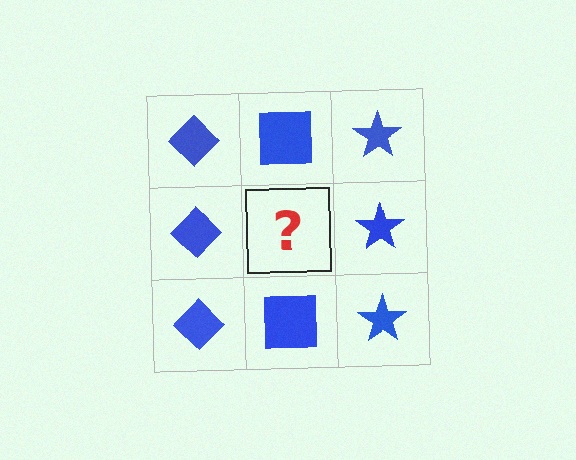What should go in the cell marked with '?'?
The missing cell should contain a blue square.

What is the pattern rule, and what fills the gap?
The rule is that each column has a consistent shape. The gap should be filled with a blue square.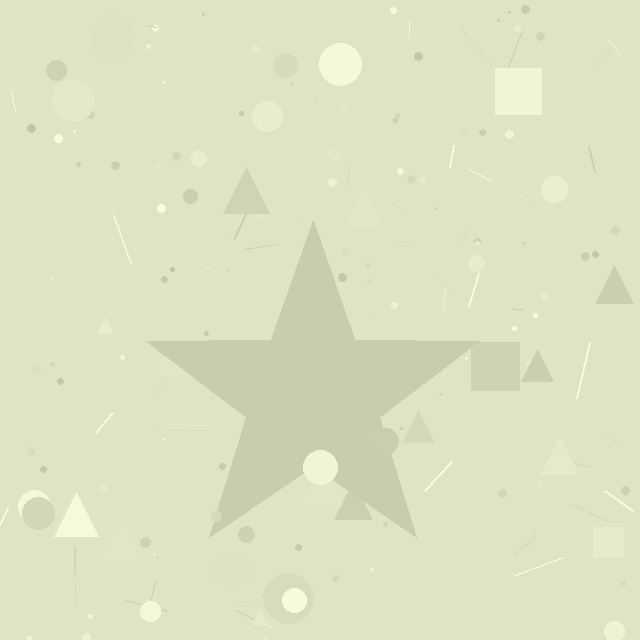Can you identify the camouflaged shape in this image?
The camouflaged shape is a star.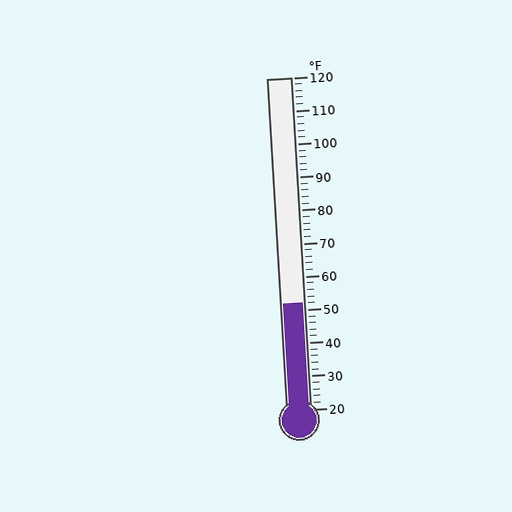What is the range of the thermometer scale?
The thermometer scale ranges from 20°F to 120°F.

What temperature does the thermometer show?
The thermometer shows approximately 52°F.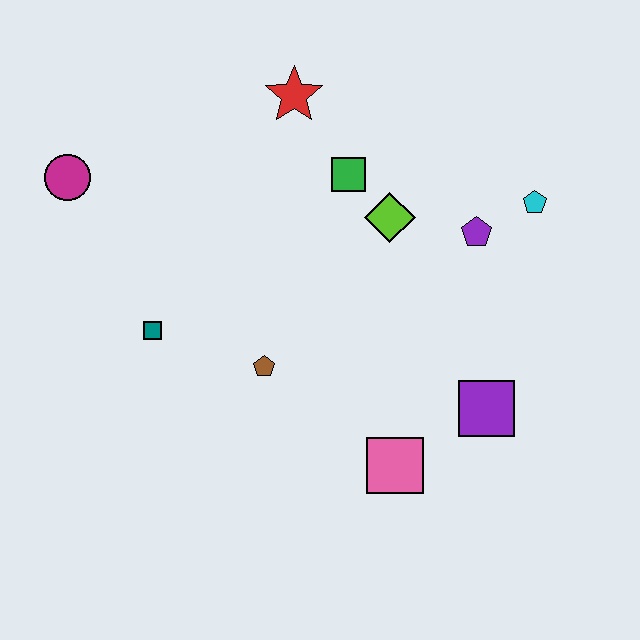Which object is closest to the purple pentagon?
The cyan pentagon is closest to the purple pentagon.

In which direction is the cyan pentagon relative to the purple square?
The cyan pentagon is above the purple square.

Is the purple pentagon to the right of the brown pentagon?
Yes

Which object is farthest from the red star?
The pink square is farthest from the red star.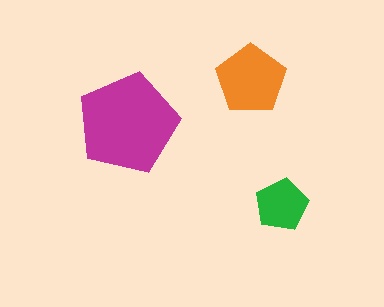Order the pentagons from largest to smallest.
the magenta one, the orange one, the green one.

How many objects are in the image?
There are 3 objects in the image.